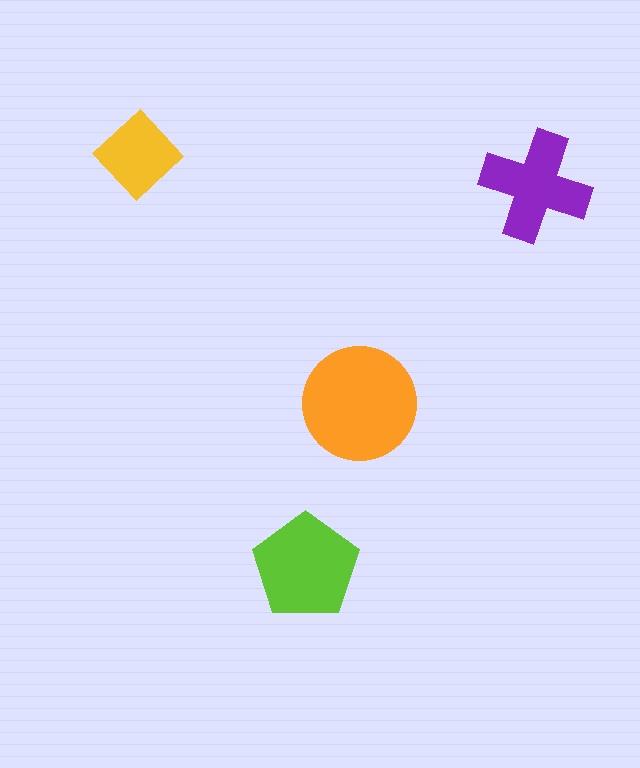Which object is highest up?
The yellow diamond is topmost.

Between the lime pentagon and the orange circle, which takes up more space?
The orange circle.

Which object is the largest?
The orange circle.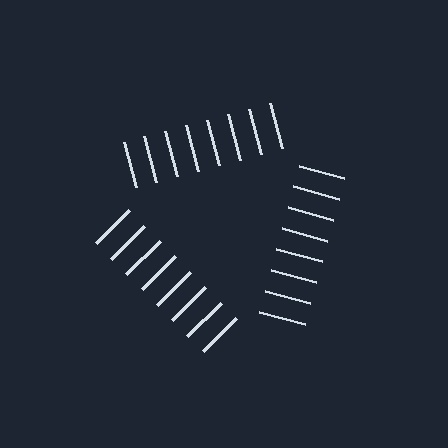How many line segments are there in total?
24 — 8 along each of the 3 edges.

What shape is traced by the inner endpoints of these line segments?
An illusory triangle — the line segments terminate on its edges but no continuous stroke is drawn.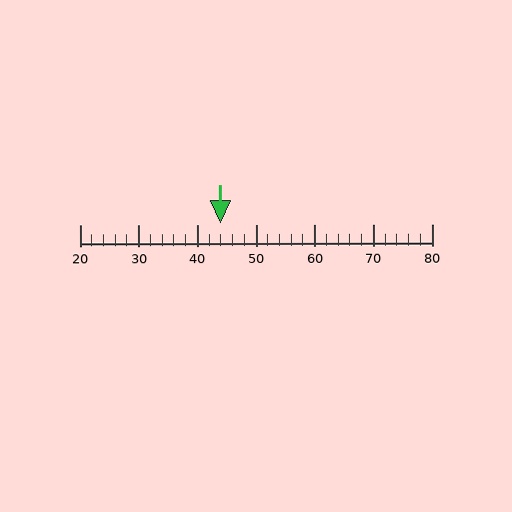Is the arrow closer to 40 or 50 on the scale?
The arrow is closer to 40.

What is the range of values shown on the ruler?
The ruler shows values from 20 to 80.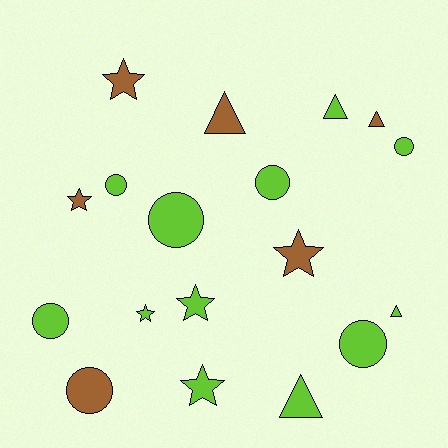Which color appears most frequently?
Lime, with 12 objects.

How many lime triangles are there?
There are 3 lime triangles.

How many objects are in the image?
There are 18 objects.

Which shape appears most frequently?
Circle, with 7 objects.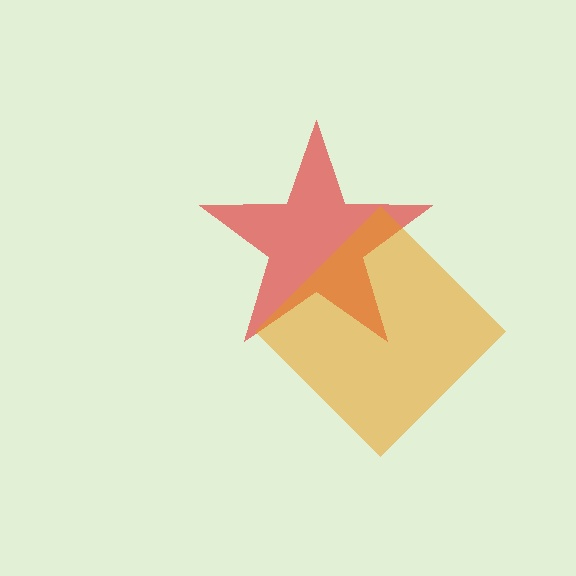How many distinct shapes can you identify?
There are 2 distinct shapes: a red star, an orange diamond.